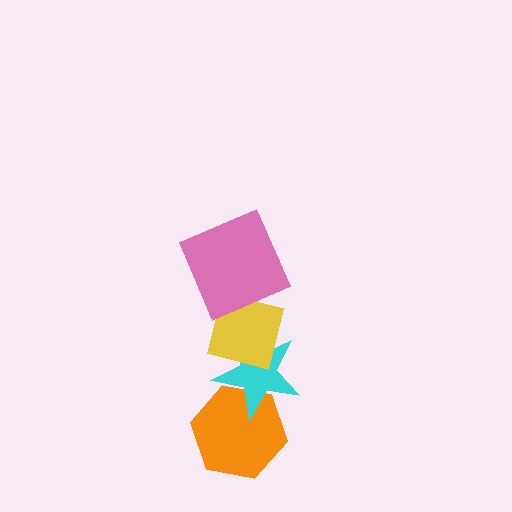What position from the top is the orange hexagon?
The orange hexagon is 4th from the top.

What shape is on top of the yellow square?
The pink square is on top of the yellow square.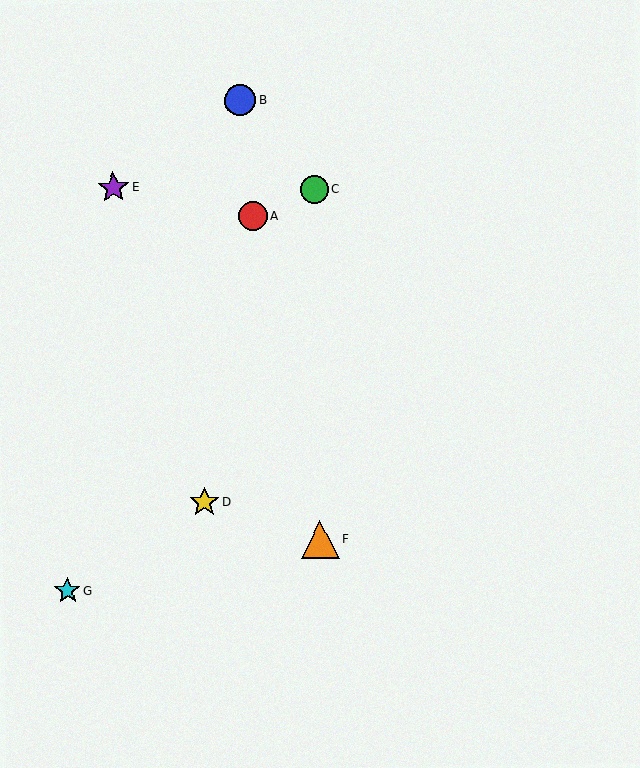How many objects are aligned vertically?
2 objects (C, F) are aligned vertically.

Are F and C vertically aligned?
Yes, both are at x≈320.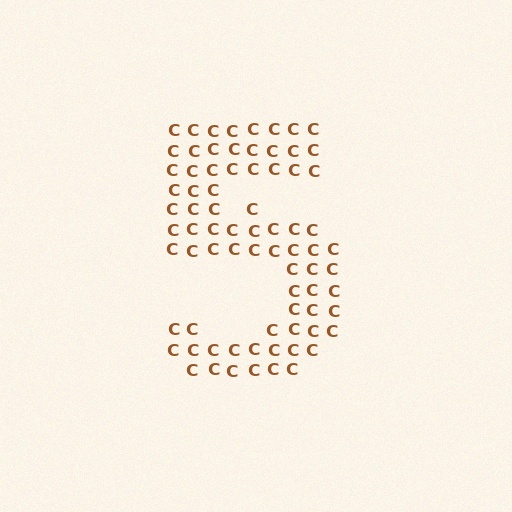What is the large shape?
The large shape is the digit 5.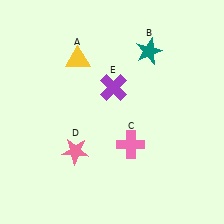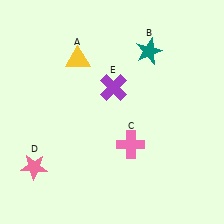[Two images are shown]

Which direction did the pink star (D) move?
The pink star (D) moved left.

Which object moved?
The pink star (D) moved left.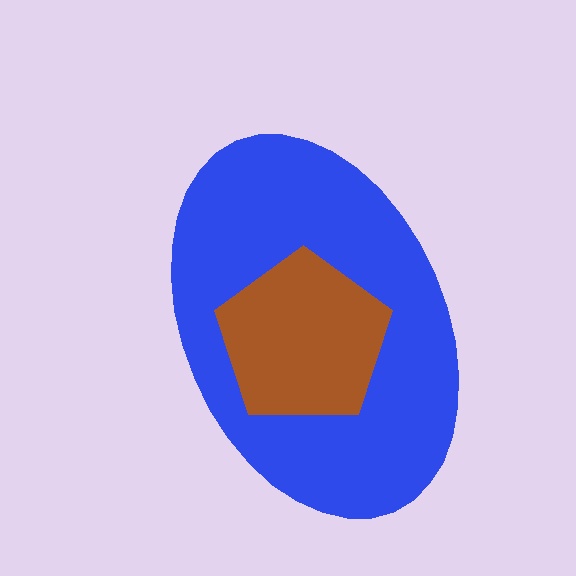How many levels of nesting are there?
2.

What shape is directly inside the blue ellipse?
The brown pentagon.